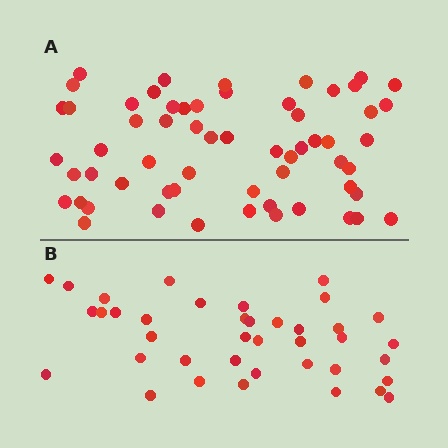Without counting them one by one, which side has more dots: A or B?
Region A (the top region) has more dots.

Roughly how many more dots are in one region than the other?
Region A has approximately 20 more dots than region B.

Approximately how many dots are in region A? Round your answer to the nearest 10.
About 60 dots.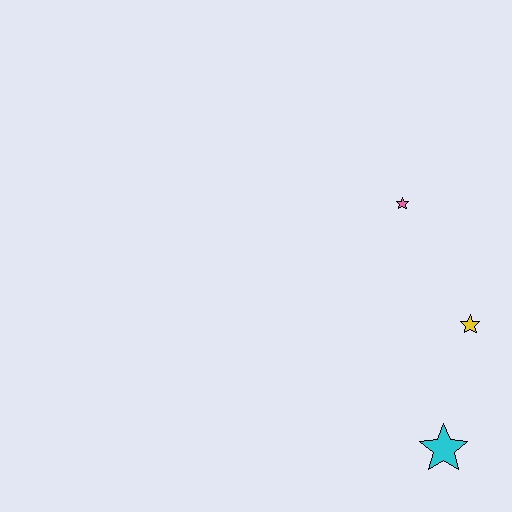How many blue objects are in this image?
There are no blue objects.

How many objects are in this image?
There are 3 objects.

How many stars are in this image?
There are 3 stars.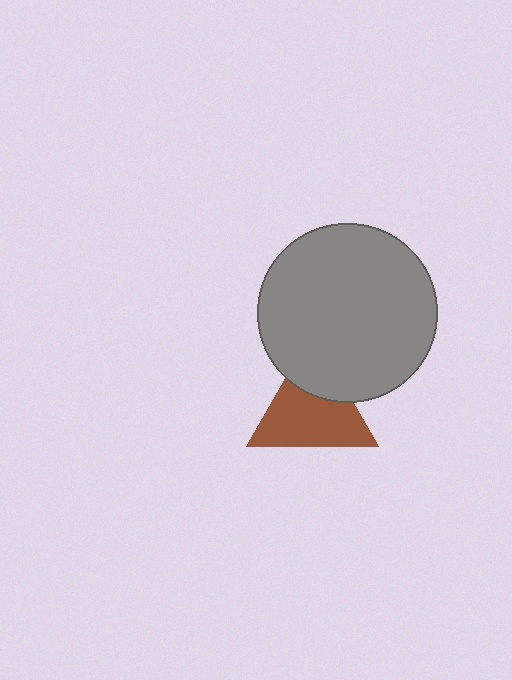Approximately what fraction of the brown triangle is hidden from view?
Roughly 30% of the brown triangle is hidden behind the gray circle.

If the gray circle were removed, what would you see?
You would see the complete brown triangle.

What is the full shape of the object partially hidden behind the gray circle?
The partially hidden object is a brown triangle.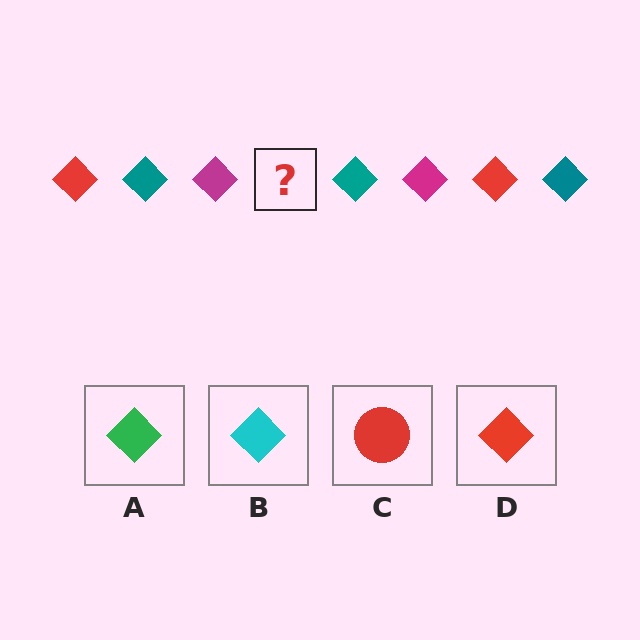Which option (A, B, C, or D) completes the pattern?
D.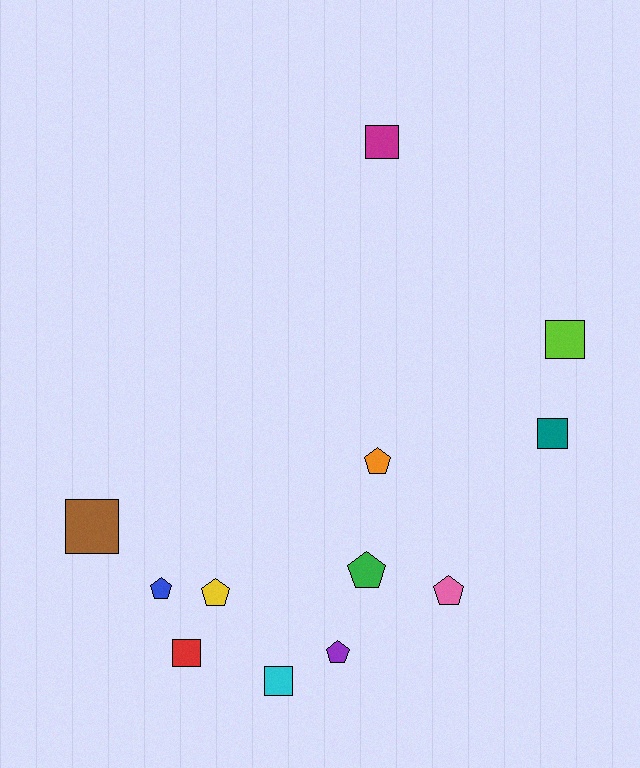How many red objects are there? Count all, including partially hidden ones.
There is 1 red object.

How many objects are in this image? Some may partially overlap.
There are 12 objects.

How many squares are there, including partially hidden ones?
There are 6 squares.